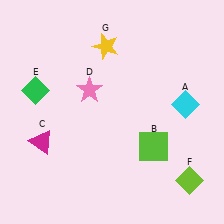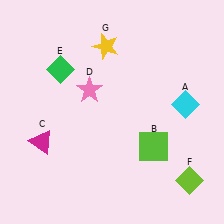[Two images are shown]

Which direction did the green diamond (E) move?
The green diamond (E) moved right.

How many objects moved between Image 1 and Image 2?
1 object moved between the two images.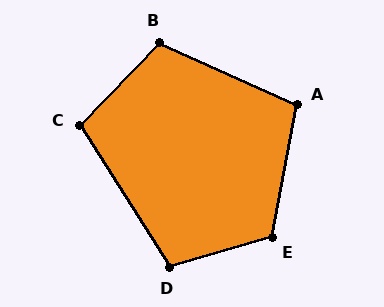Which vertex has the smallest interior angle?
C, at approximately 104 degrees.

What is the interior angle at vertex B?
Approximately 109 degrees (obtuse).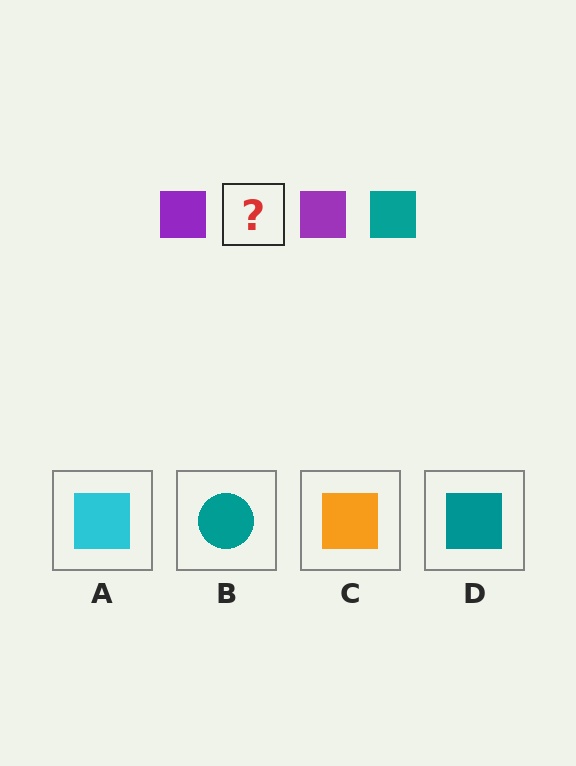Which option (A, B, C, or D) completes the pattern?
D.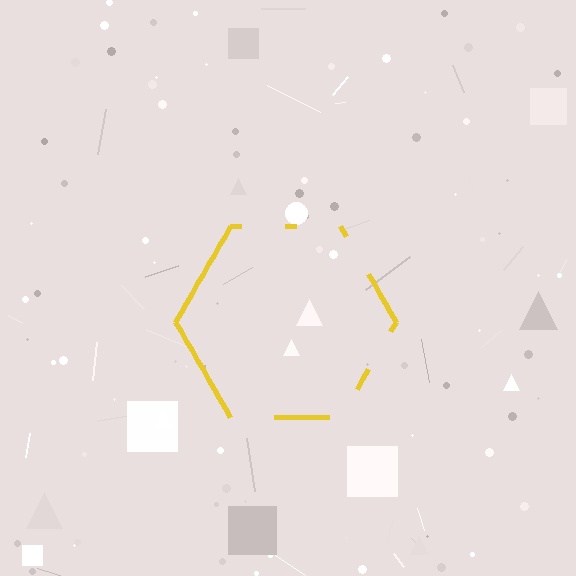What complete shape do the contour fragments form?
The contour fragments form a hexagon.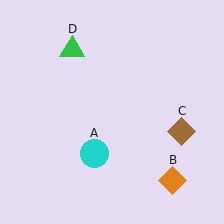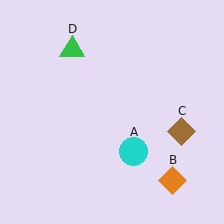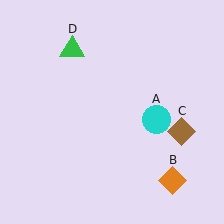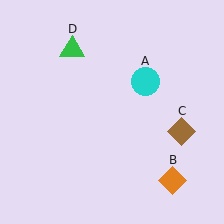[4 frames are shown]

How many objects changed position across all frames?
1 object changed position: cyan circle (object A).